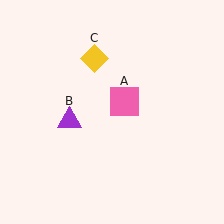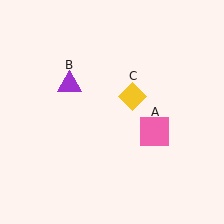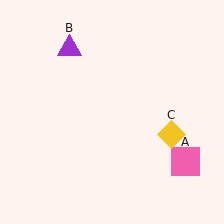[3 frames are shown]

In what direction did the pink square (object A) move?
The pink square (object A) moved down and to the right.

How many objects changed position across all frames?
3 objects changed position: pink square (object A), purple triangle (object B), yellow diamond (object C).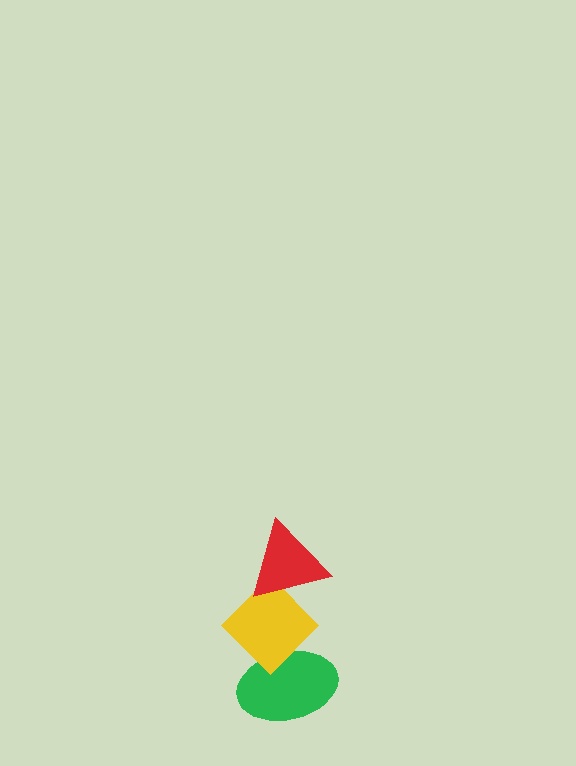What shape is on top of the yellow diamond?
The red triangle is on top of the yellow diamond.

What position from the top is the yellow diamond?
The yellow diamond is 2nd from the top.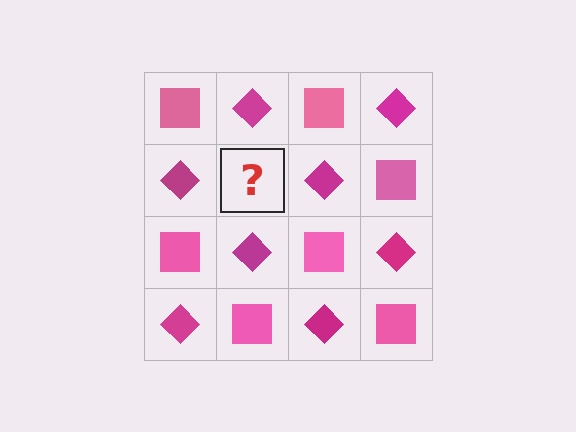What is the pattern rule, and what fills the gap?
The rule is that it alternates pink square and magenta diamond in a checkerboard pattern. The gap should be filled with a pink square.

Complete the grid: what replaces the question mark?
The question mark should be replaced with a pink square.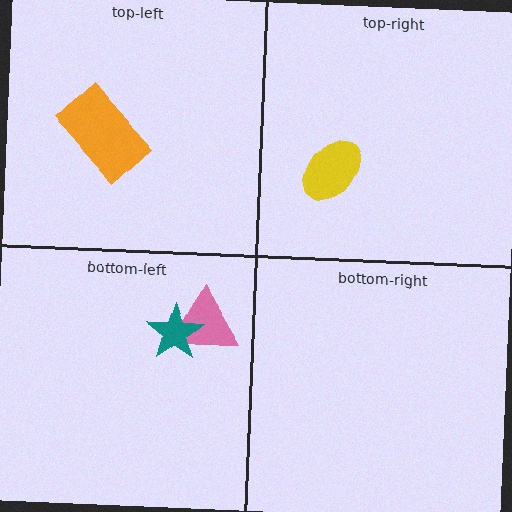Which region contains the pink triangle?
The bottom-left region.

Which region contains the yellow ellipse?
The top-right region.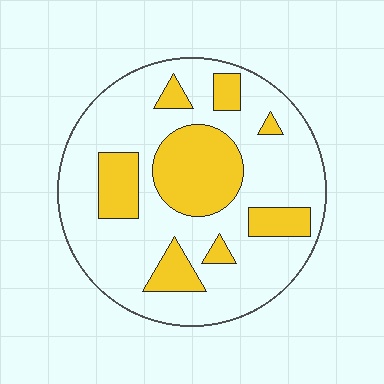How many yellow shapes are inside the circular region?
8.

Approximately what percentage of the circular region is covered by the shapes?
Approximately 30%.